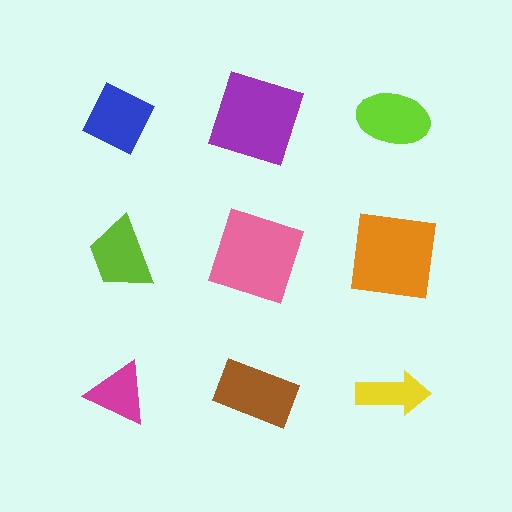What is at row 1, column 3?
A lime ellipse.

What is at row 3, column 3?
A yellow arrow.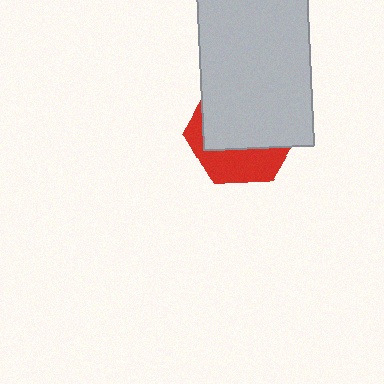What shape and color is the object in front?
The object in front is a light gray rectangle.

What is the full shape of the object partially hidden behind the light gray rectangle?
The partially hidden object is a red hexagon.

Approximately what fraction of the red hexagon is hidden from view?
Roughly 63% of the red hexagon is hidden behind the light gray rectangle.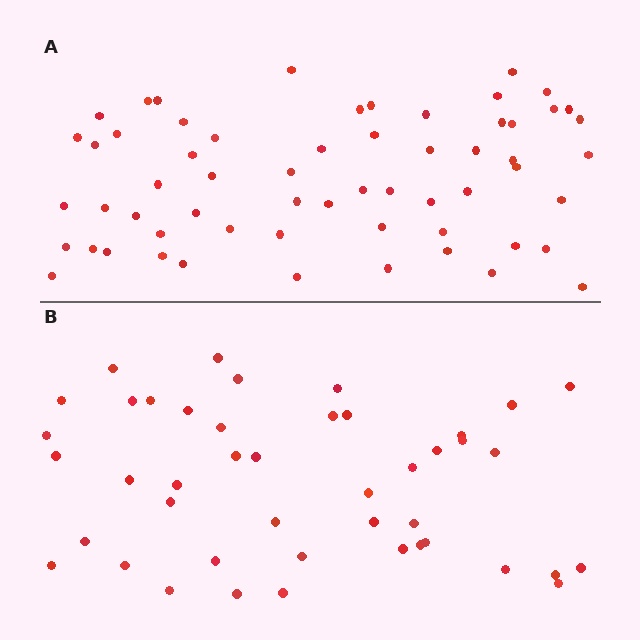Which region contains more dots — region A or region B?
Region A (the top region) has more dots.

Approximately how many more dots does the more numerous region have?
Region A has approximately 15 more dots than region B.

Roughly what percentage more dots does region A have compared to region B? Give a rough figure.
About 35% more.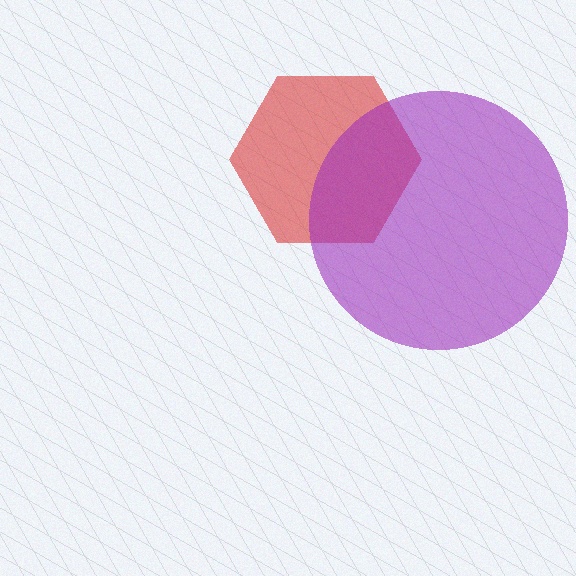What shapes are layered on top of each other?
The layered shapes are: a red hexagon, a purple circle.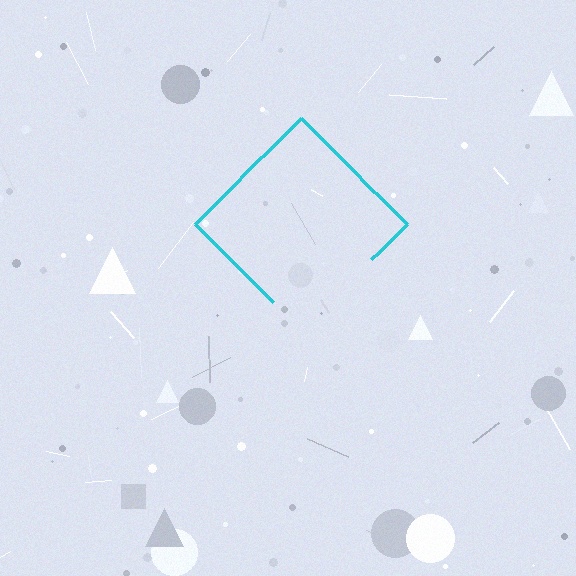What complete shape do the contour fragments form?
The contour fragments form a diamond.